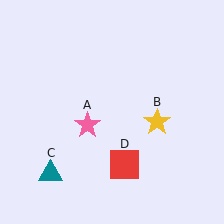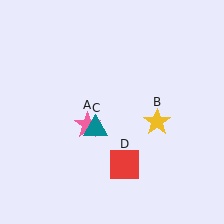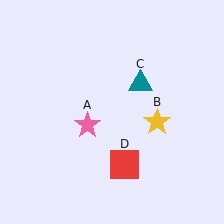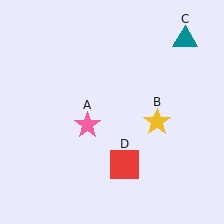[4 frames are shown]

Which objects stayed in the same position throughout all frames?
Pink star (object A) and yellow star (object B) and red square (object D) remained stationary.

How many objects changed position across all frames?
1 object changed position: teal triangle (object C).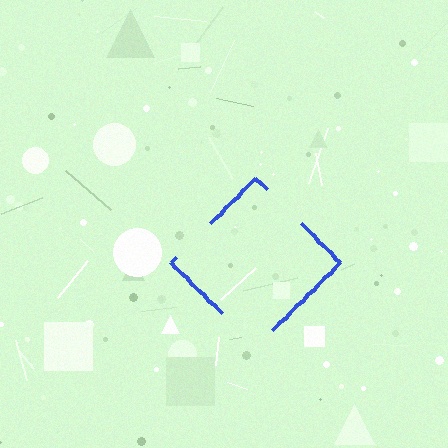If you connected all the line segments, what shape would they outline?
They would outline a diamond.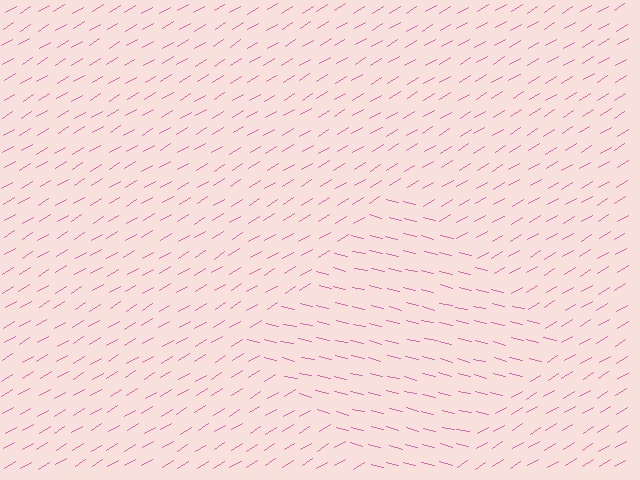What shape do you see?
I see a diamond.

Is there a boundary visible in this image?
Yes, there is a texture boundary formed by a change in line orientation.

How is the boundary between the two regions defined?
The boundary is defined purely by a change in line orientation (approximately 45 degrees difference). All lines are the same color and thickness.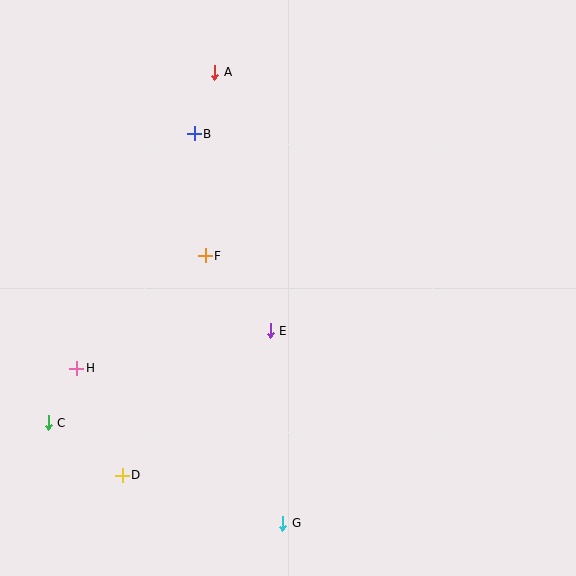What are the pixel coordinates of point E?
Point E is at (270, 331).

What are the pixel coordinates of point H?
Point H is at (77, 368).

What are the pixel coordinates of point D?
Point D is at (122, 475).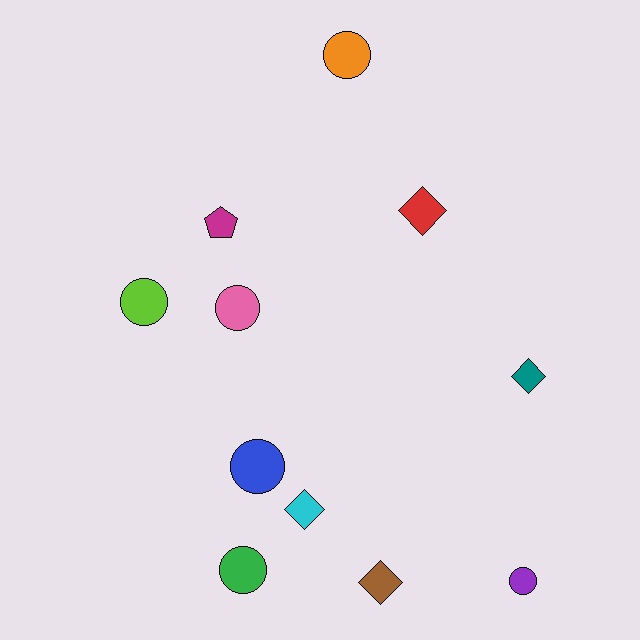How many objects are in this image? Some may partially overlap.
There are 11 objects.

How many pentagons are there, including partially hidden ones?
There is 1 pentagon.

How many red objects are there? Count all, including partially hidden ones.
There is 1 red object.